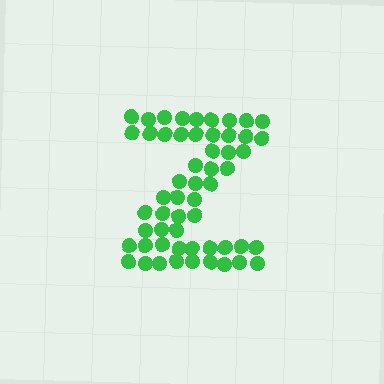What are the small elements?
The small elements are circles.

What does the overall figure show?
The overall figure shows the letter Z.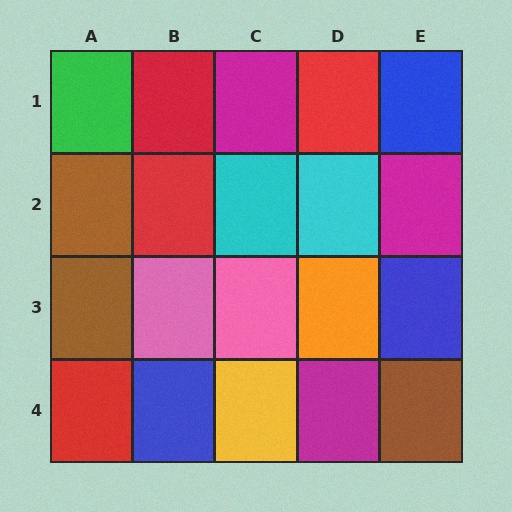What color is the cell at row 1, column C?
Magenta.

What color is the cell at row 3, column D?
Orange.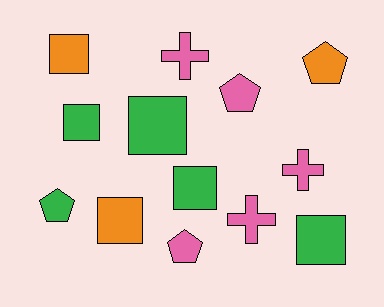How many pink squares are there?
There are no pink squares.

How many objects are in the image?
There are 13 objects.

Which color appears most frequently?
Green, with 5 objects.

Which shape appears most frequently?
Square, with 6 objects.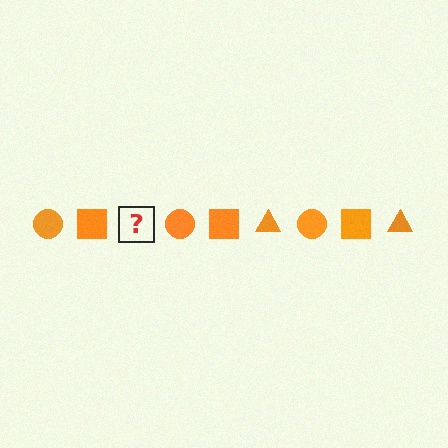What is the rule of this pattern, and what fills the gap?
The rule is that the pattern cycles through circle, square, triangle shapes in orange. The gap should be filled with an orange triangle.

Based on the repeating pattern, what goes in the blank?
The blank should be an orange triangle.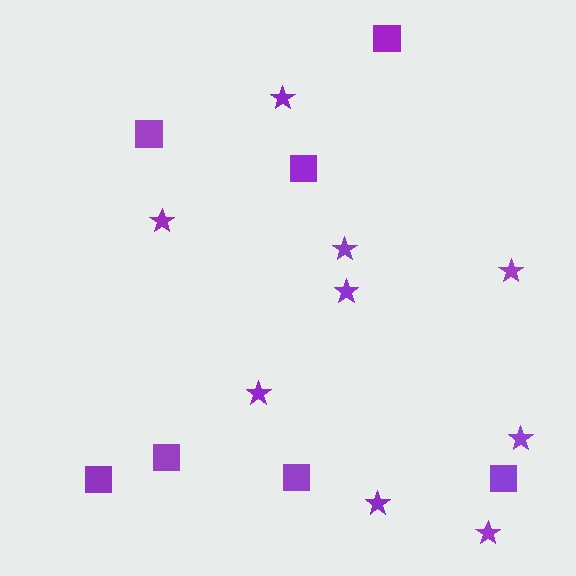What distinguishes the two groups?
There are 2 groups: one group of squares (7) and one group of stars (9).